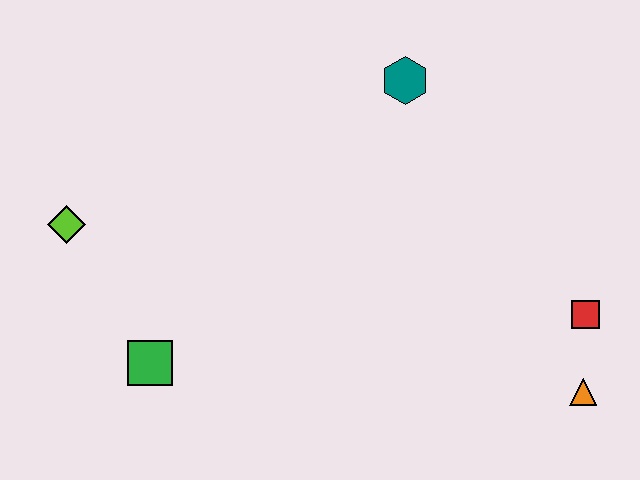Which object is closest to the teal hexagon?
The red square is closest to the teal hexagon.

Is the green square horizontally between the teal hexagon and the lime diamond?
Yes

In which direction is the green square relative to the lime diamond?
The green square is below the lime diamond.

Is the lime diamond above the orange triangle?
Yes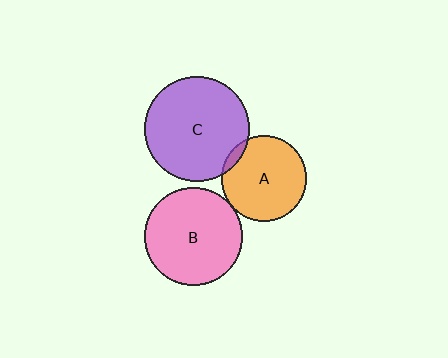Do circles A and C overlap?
Yes.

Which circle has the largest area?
Circle C (purple).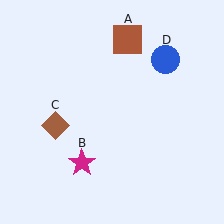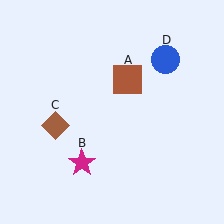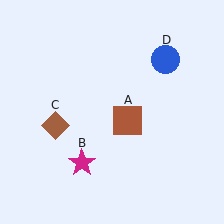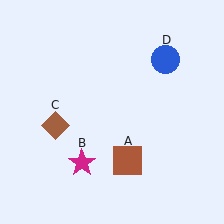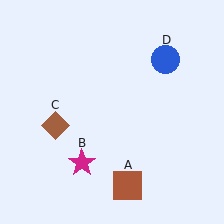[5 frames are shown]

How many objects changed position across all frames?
1 object changed position: brown square (object A).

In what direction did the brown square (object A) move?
The brown square (object A) moved down.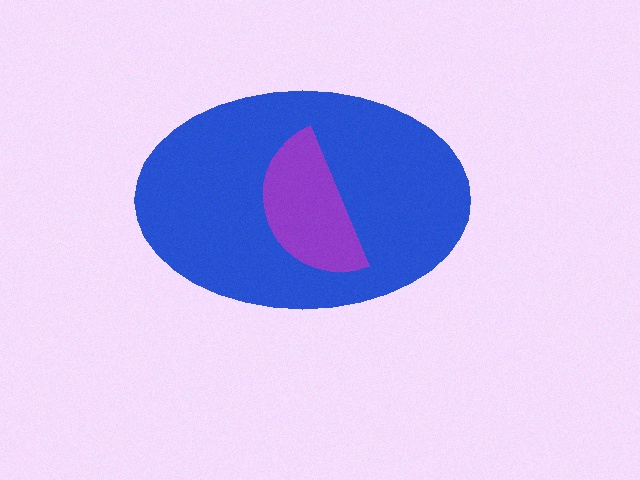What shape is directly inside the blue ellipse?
The purple semicircle.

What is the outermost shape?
The blue ellipse.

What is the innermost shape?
The purple semicircle.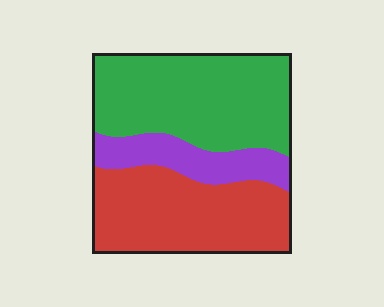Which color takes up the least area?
Purple, at roughly 15%.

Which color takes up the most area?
Green, at roughly 45%.